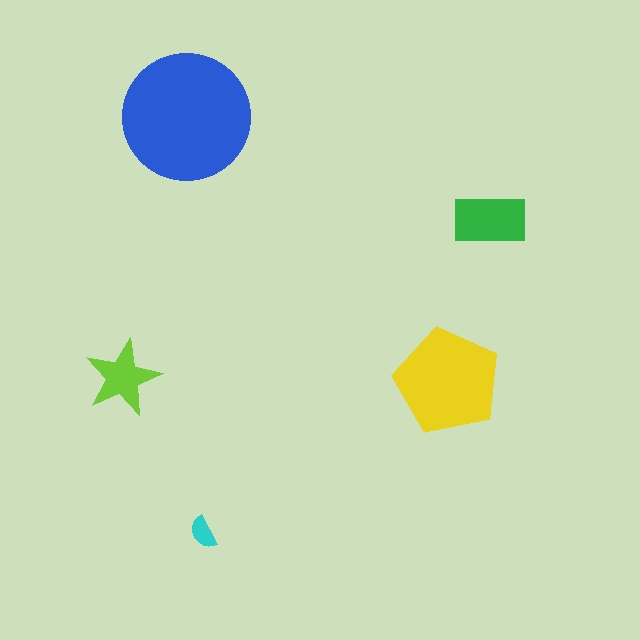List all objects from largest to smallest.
The blue circle, the yellow pentagon, the green rectangle, the lime star, the cyan semicircle.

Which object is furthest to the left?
The lime star is leftmost.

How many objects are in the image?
There are 5 objects in the image.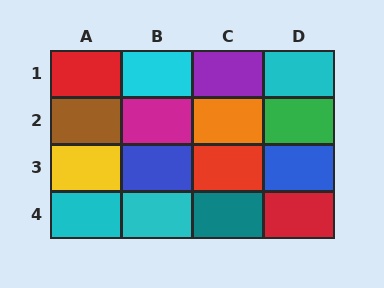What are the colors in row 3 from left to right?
Yellow, blue, red, blue.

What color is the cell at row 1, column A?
Red.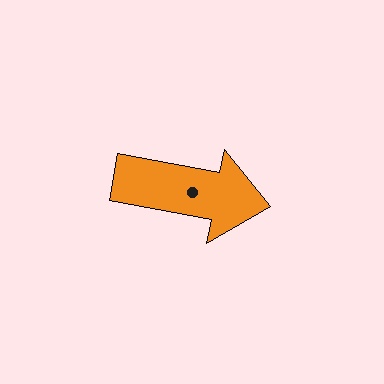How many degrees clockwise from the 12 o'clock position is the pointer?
Approximately 101 degrees.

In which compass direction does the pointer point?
East.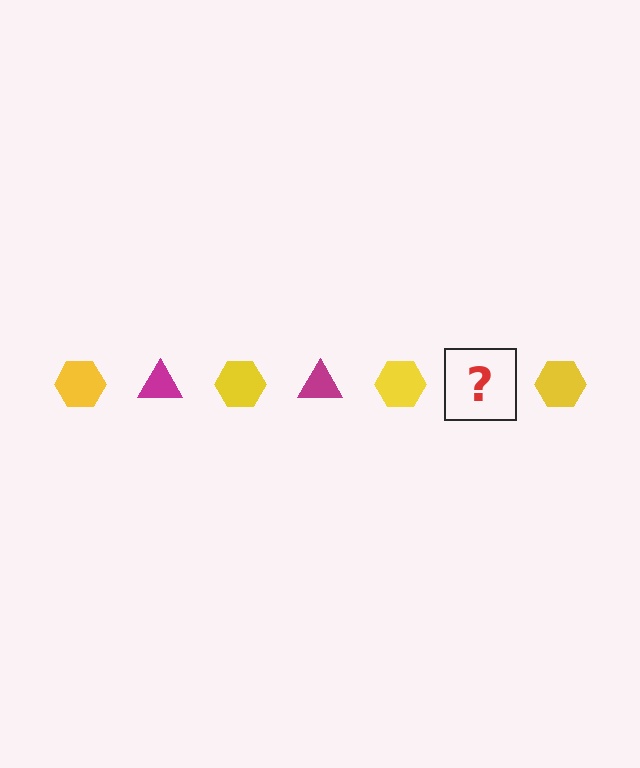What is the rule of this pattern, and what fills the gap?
The rule is that the pattern alternates between yellow hexagon and magenta triangle. The gap should be filled with a magenta triangle.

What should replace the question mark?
The question mark should be replaced with a magenta triangle.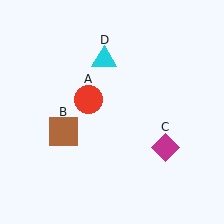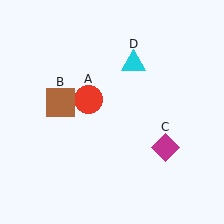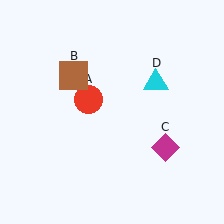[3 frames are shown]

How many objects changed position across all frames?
2 objects changed position: brown square (object B), cyan triangle (object D).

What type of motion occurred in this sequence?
The brown square (object B), cyan triangle (object D) rotated clockwise around the center of the scene.